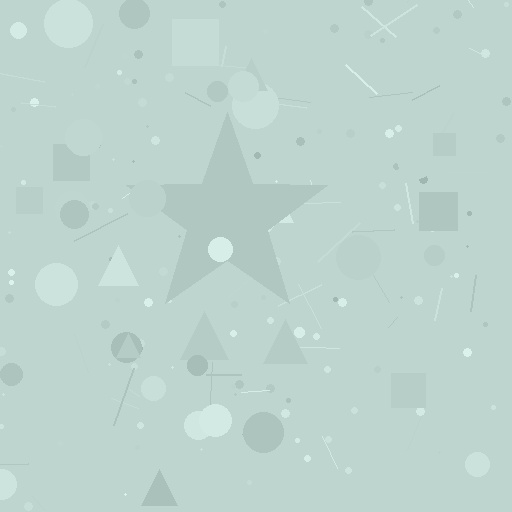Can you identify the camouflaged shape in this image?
The camouflaged shape is a star.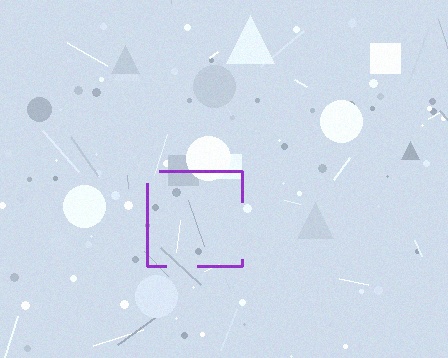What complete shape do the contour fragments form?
The contour fragments form a square.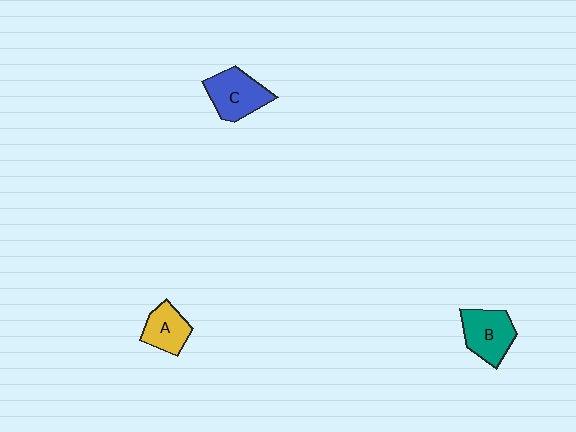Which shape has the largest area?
Shape C (blue).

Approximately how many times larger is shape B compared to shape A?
Approximately 1.3 times.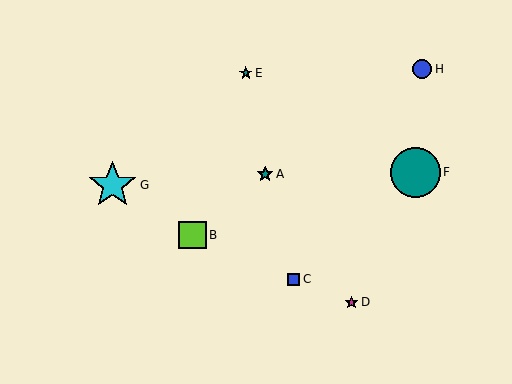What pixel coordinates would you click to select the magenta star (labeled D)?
Click at (352, 302) to select the magenta star D.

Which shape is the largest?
The teal circle (labeled F) is the largest.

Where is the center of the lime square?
The center of the lime square is at (193, 235).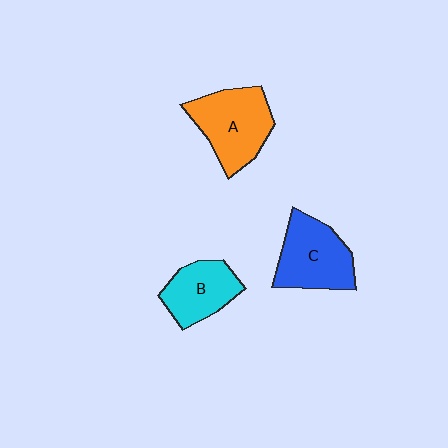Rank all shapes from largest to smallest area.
From largest to smallest: A (orange), C (blue), B (cyan).